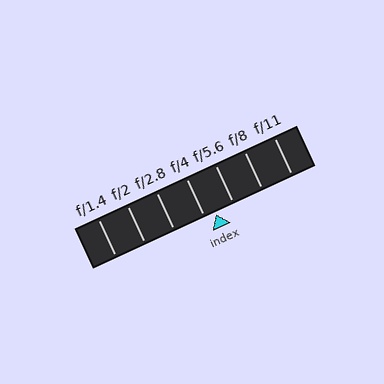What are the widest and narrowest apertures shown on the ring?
The widest aperture shown is f/1.4 and the narrowest is f/11.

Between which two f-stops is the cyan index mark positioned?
The index mark is between f/4 and f/5.6.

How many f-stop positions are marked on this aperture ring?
There are 7 f-stop positions marked.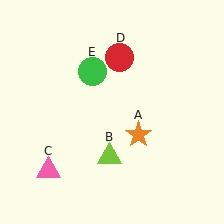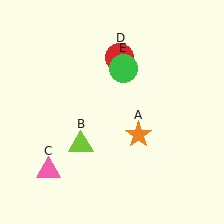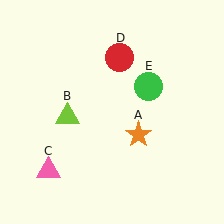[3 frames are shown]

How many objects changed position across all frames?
2 objects changed position: lime triangle (object B), green circle (object E).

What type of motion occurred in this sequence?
The lime triangle (object B), green circle (object E) rotated clockwise around the center of the scene.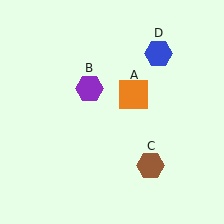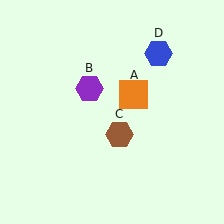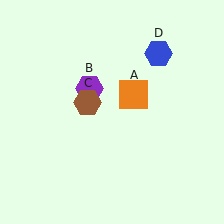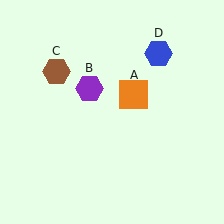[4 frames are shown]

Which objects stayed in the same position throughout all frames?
Orange square (object A) and purple hexagon (object B) and blue hexagon (object D) remained stationary.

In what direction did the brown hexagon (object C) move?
The brown hexagon (object C) moved up and to the left.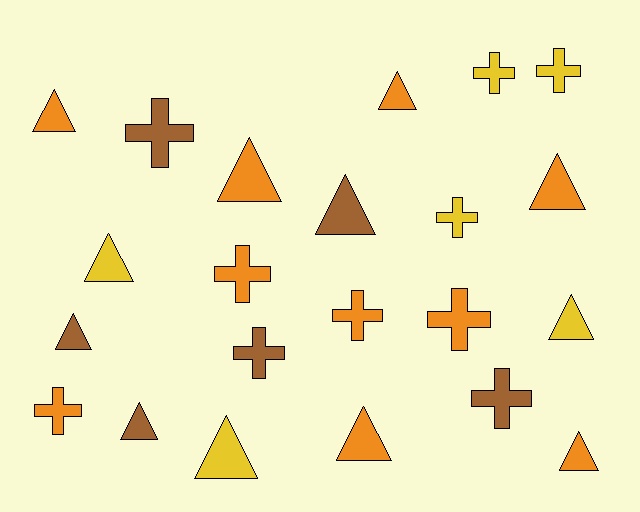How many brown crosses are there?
There are 3 brown crosses.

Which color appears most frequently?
Orange, with 10 objects.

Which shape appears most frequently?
Triangle, with 12 objects.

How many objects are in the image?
There are 22 objects.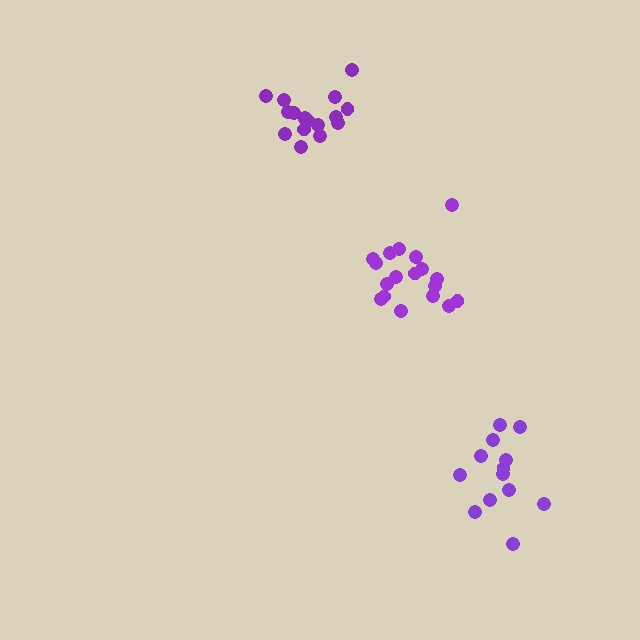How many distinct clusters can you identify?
There are 3 distinct clusters.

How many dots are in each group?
Group 1: 13 dots, Group 2: 17 dots, Group 3: 18 dots (48 total).